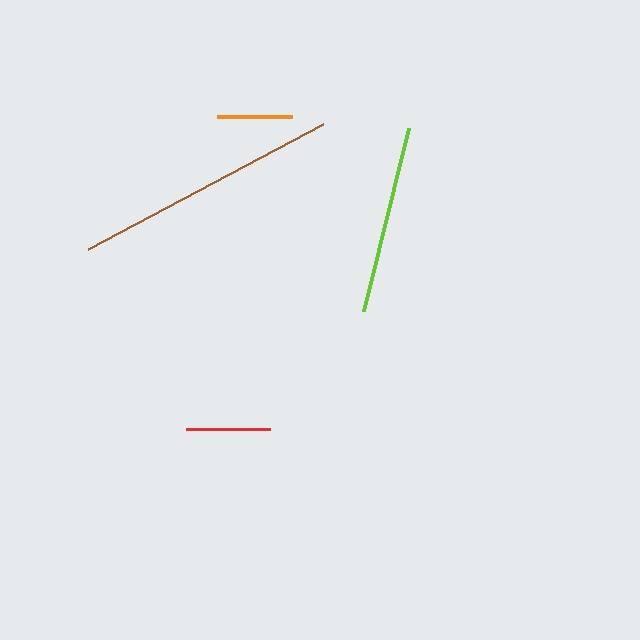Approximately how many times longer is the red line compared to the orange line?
The red line is approximately 1.1 times the length of the orange line.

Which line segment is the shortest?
The orange line is the shortest at approximately 74 pixels.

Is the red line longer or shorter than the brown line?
The brown line is longer than the red line.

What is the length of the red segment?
The red segment is approximately 84 pixels long.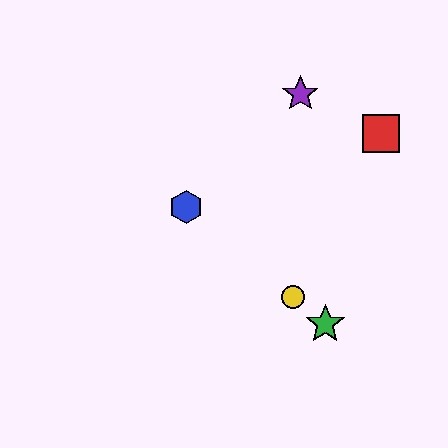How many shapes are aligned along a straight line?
3 shapes (the blue hexagon, the green star, the yellow circle) are aligned along a straight line.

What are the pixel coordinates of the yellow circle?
The yellow circle is at (293, 297).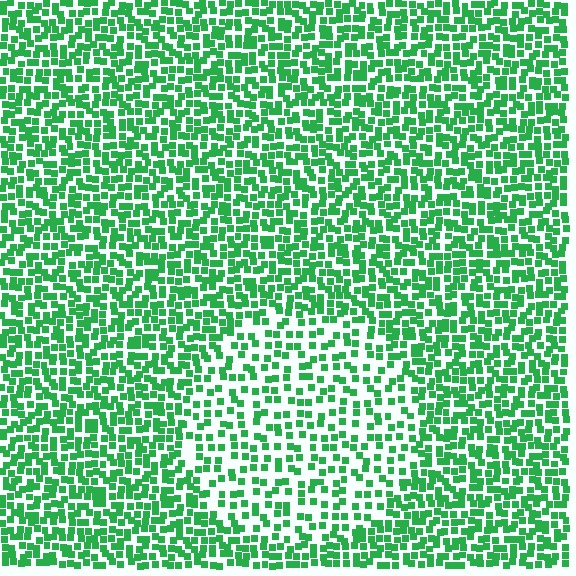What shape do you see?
I see a circle.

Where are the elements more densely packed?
The elements are more densely packed outside the circle boundary.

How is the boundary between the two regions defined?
The boundary is defined by a change in element density (approximately 1.8x ratio). All elements are the same color, size, and shape.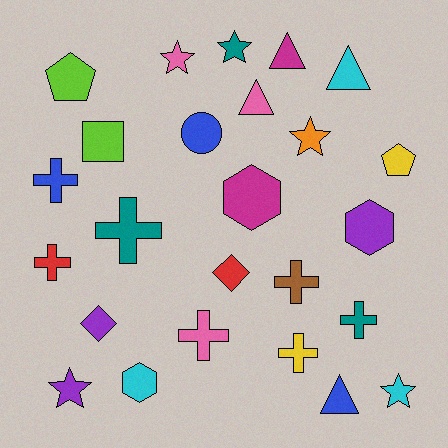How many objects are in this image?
There are 25 objects.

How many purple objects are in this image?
There are 3 purple objects.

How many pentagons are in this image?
There are 2 pentagons.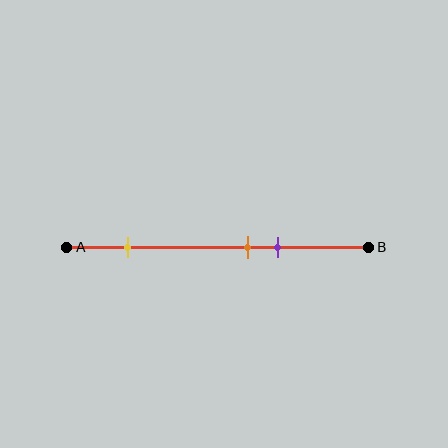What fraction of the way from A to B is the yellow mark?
The yellow mark is approximately 20% (0.2) of the way from A to B.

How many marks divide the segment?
There are 3 marks dividing the segment.